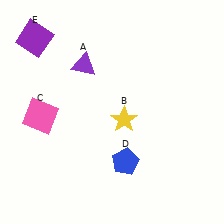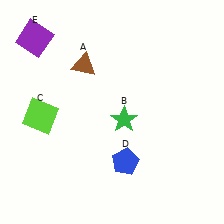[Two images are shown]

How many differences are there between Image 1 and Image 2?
There are 3 differences between the two images.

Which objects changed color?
A changed from purple to brown. B changed from yellow to green. C changed from pink to lime.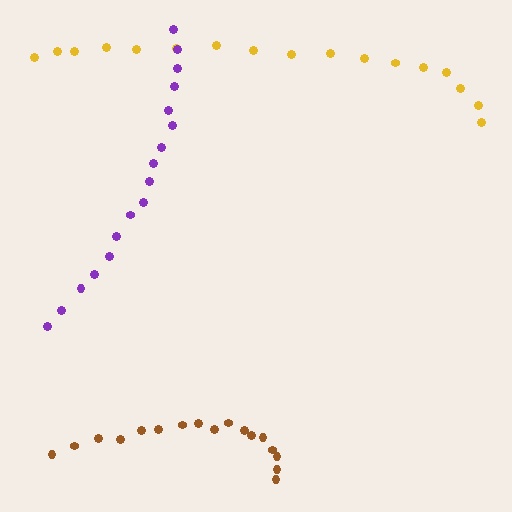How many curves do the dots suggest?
There are 3 distinct paths.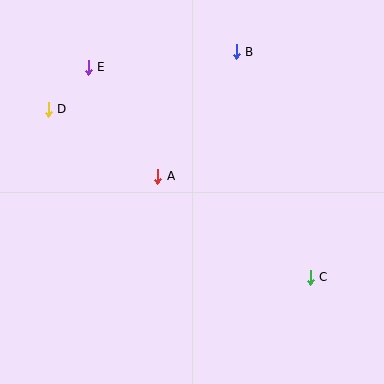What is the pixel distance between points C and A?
The distance between C and A is 183 pixels.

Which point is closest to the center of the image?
Point A at (158, 176) is closest to the center.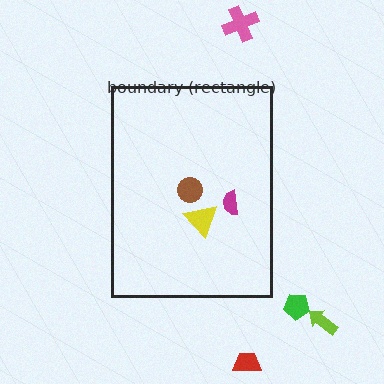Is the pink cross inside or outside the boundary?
Outside.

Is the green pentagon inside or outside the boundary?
Outside.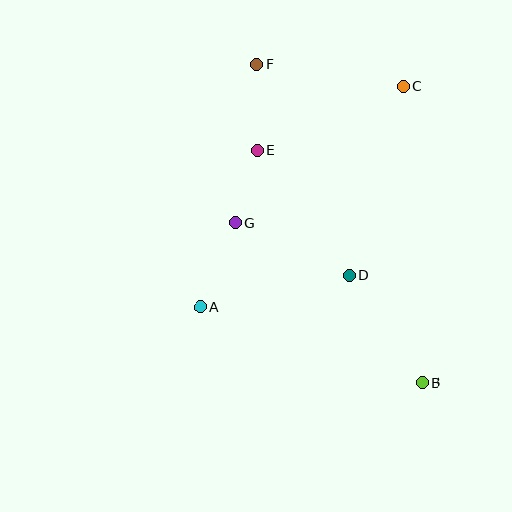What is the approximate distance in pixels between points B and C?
The distance between B and C is approximately 297 pixels.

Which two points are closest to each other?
Points E and G are closest to each other.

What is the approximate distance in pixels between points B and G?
The distance between B and G is approximately 246 pixels.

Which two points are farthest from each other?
Points B and F are farthest from each other.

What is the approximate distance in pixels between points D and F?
The distance between D and F is approximately 231 pixels.